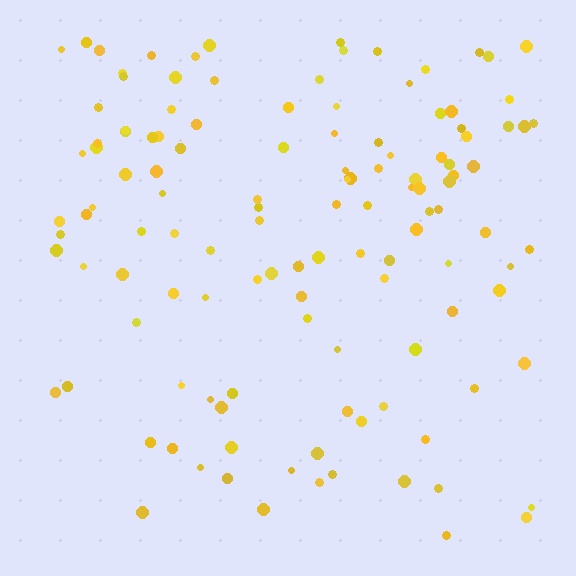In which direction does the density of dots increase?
From bottom to top, with the top side densest.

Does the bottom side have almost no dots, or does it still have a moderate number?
Still a moderate number, just noticeably fewer than the top.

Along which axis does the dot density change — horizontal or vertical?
Vertical.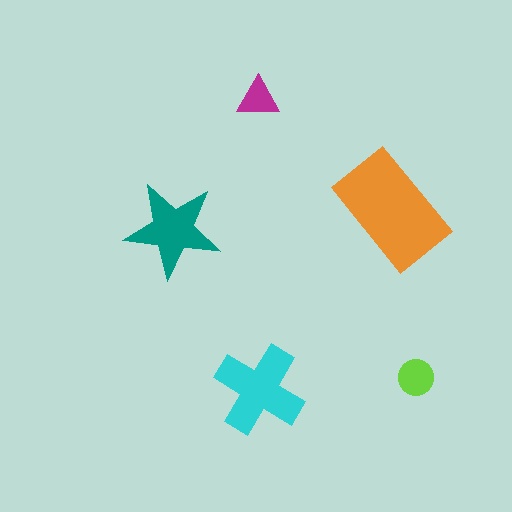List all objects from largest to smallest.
The orange rectangle, the cyan cross, the teal star, the lime circle, the magenta triangle.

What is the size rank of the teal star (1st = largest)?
3rd.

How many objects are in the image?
There are 5 objects in the image.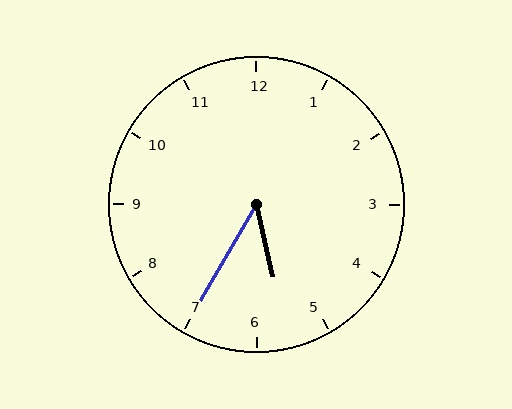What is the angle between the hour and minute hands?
Approximately 42 degrees.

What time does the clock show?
5:35.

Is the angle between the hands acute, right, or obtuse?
It is acute.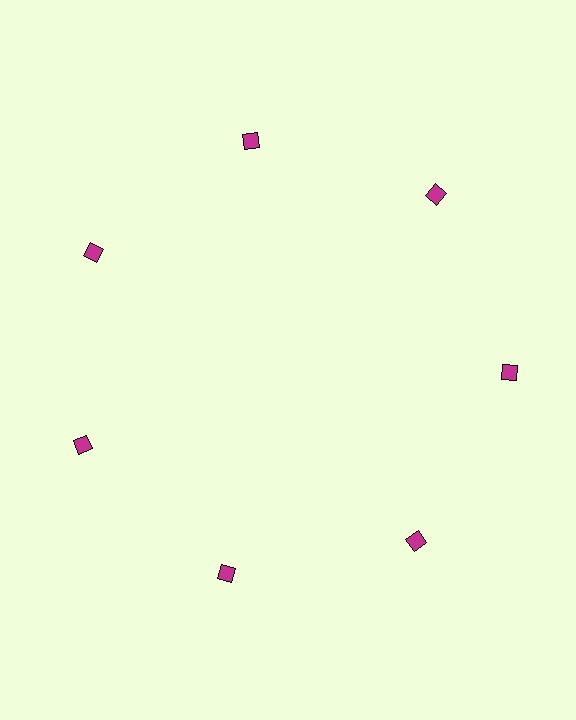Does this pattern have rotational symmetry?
Yes, this pattern has 7-fold rotational symmetry. It looks the same after rotating 51 degrees around the center.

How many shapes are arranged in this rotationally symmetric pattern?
There are 7 shapes, arranged in 7 groups of 1.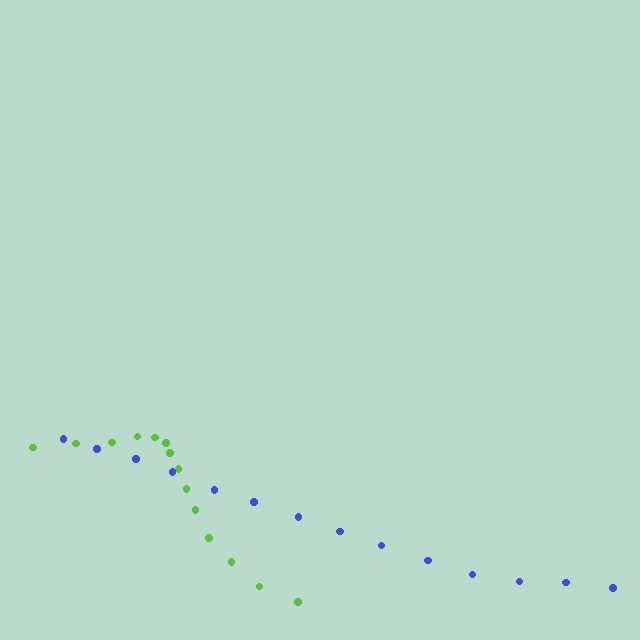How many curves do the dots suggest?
There are 2 distinct paths.